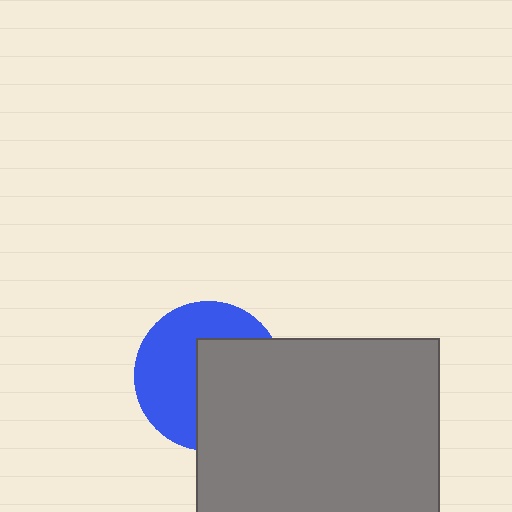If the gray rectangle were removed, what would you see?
You would see the complete blue circle.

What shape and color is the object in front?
The object in front is a gray rectangle.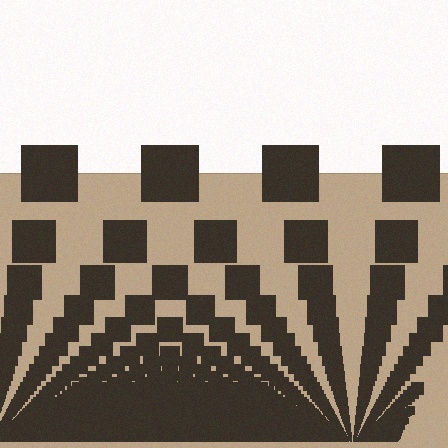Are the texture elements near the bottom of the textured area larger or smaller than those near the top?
Smaller. The gradient is inverted — elements near the bottom are smaller and denser.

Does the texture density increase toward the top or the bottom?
Density increases toward the bottom.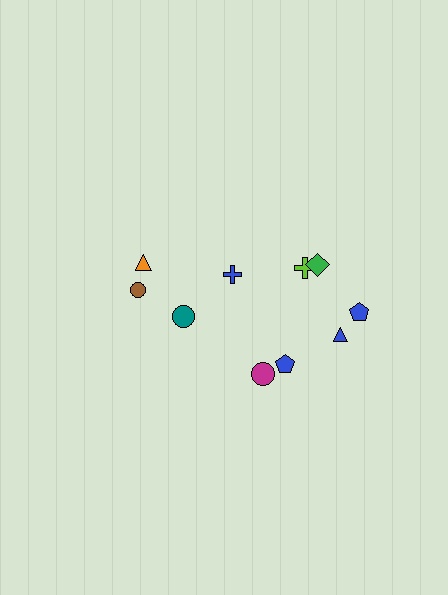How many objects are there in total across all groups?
There are 10 objects.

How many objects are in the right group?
There are 7 objects.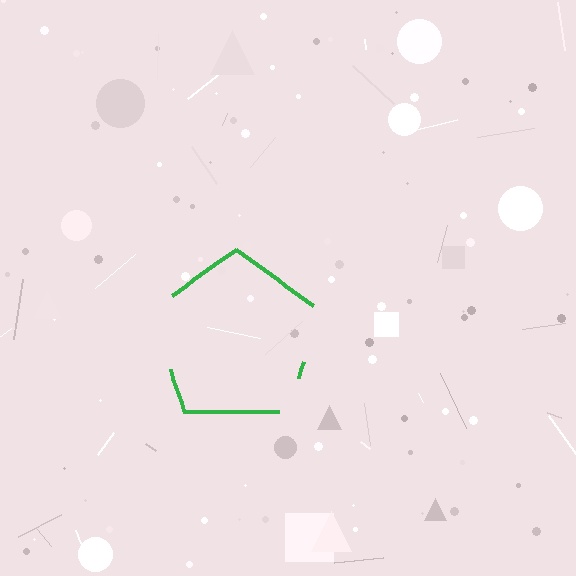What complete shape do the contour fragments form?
The contour fragments form a pentagon.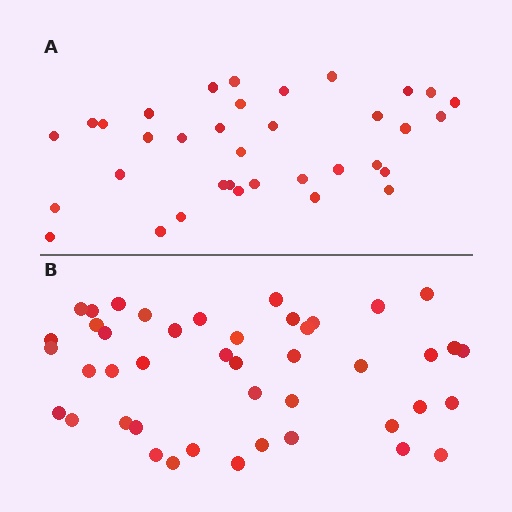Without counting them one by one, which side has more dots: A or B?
Region B (the bottom region) has more dots.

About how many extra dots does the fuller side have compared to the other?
Region B has roughly 8 or so more dots than region A.